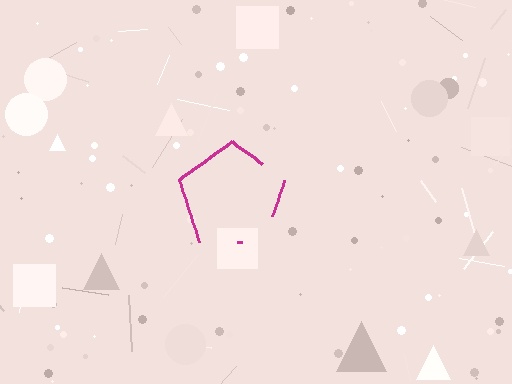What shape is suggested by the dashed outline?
The dashed outline suggests a pentagon.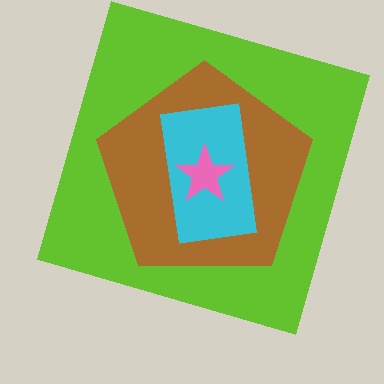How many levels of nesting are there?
4.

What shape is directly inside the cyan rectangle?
The pink star.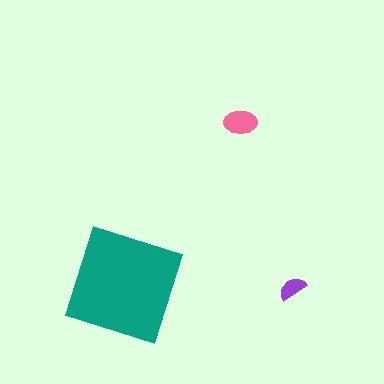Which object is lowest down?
The purple semicircle is bottommost.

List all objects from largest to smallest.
The teal square, the pink ellipse, the purple semicircle.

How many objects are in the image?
There are 3 objects in the image.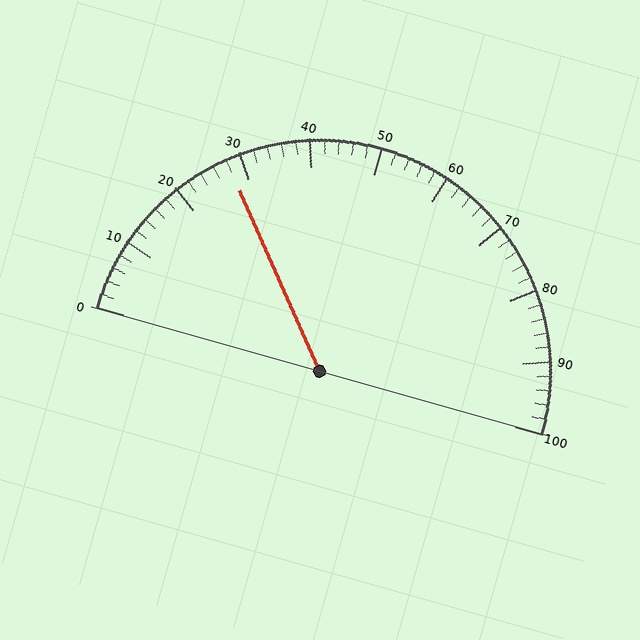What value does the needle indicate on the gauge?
The needle indicates approximately 28.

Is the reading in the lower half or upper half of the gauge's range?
The reading is in the lower half of the range (0 to 100).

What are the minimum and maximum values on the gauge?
The gauge ranges from 0 to 100.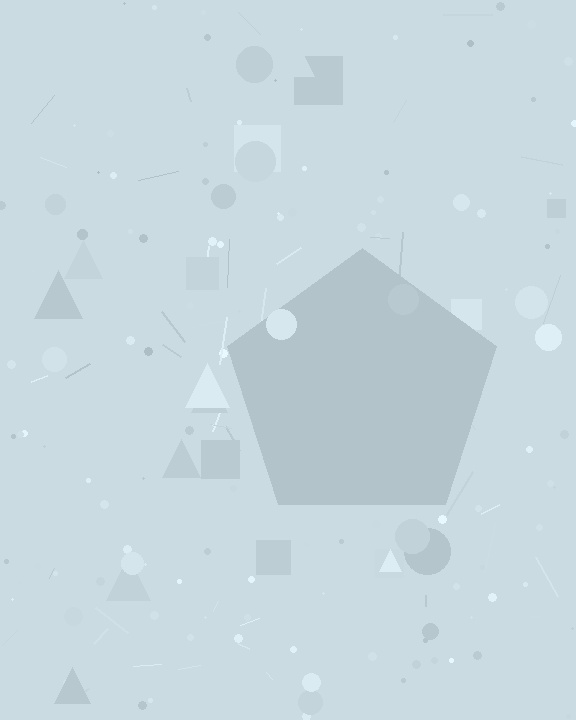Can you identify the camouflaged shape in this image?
The camouflaged shape is a pentagon.